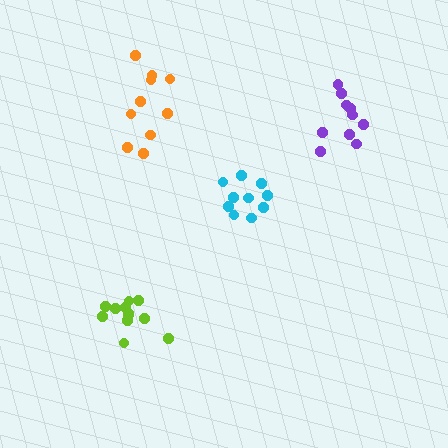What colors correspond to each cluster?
The clusters are colored: purple, orange, cyan, lime.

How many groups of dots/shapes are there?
There are 4 groups.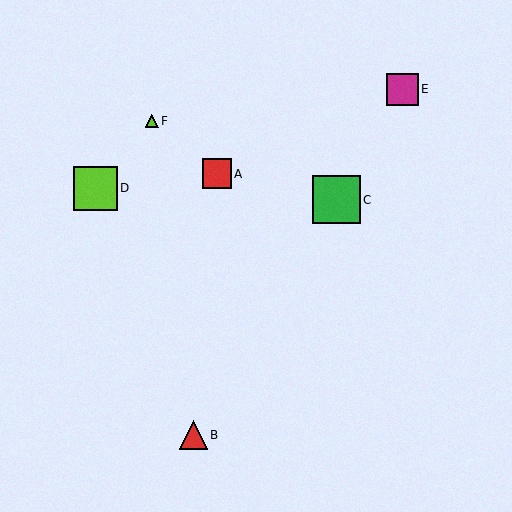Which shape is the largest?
The green square (labeled C) is the largest.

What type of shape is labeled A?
Shape A is a red square.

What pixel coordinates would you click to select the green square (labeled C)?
Click at (336, 200) to select the green square C.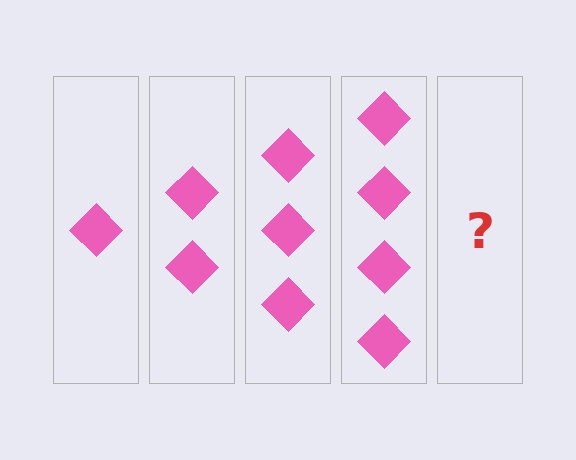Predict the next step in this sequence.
The next step is 5 diamonds.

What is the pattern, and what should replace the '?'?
The pattern is that each step adds one more diamond. The '?' should be 5 diamonds.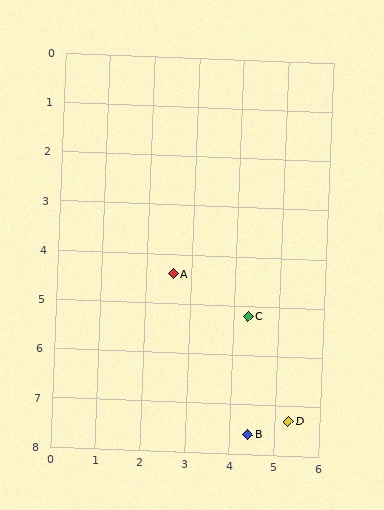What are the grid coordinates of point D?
Point D is at approximately (5.3, 7.3).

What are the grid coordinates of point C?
Point C is at approximately (4.3, 5.2).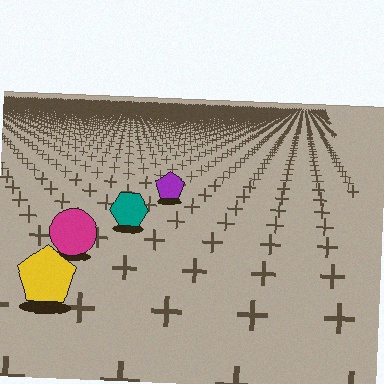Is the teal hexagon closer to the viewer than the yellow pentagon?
No. The yellow pentagon is closer — you can tell from the texture gradient: the ground texture is coarser near it.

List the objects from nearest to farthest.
From nearest to farthest: the yellow pentagon, the magenta circle, the teal hexagon, the purple pentagon.